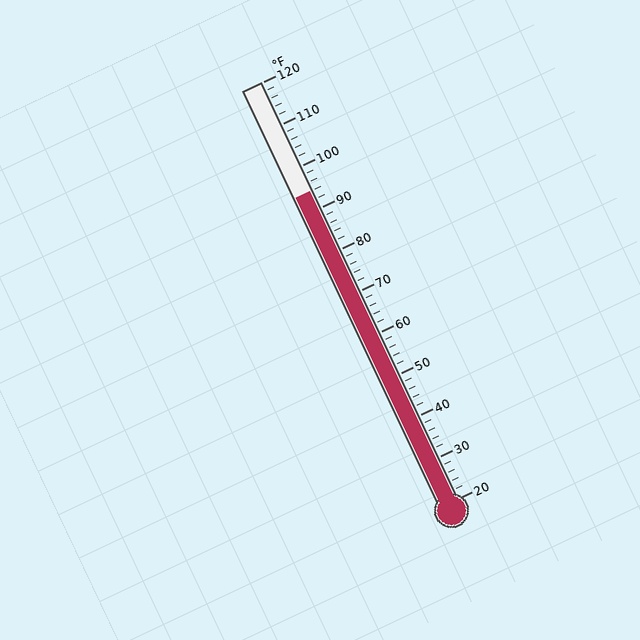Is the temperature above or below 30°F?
The temperature is above 30°F.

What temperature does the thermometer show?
The thermometer shows approximately 94°F.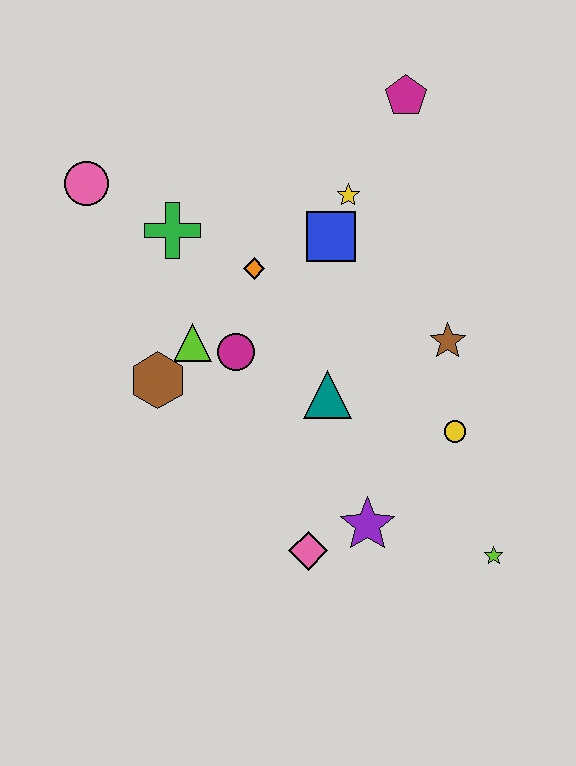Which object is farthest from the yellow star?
The lime star is farthest from the yellow star.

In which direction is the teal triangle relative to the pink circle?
The teal triangle is to the right of the pink circle.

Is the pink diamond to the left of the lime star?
Yes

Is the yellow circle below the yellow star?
Yes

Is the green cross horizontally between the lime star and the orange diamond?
No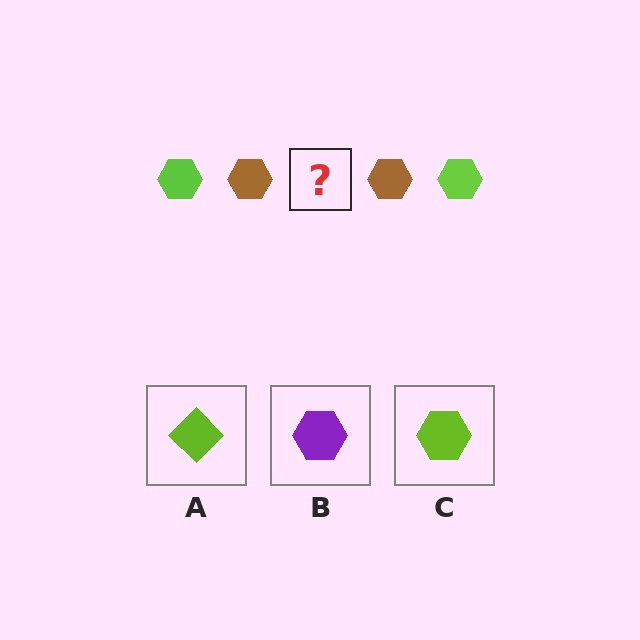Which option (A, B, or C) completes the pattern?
C.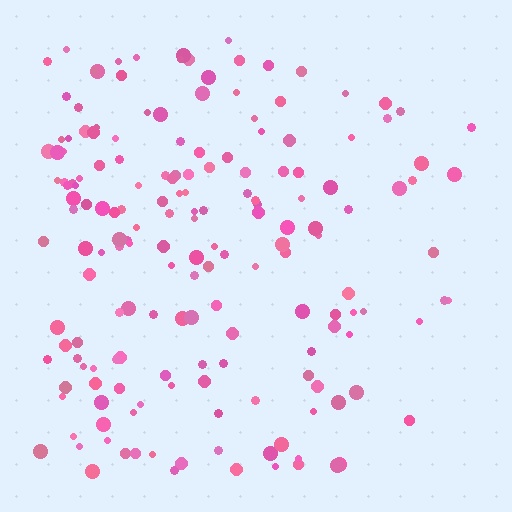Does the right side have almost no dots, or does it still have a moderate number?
Still a moderate number, just noticeably fewer than the left.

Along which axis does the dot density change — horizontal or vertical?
Horizontal.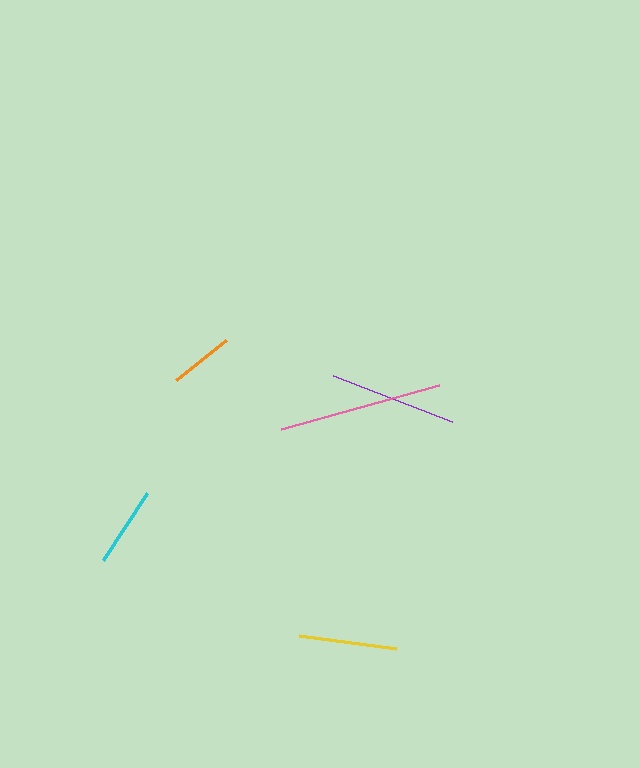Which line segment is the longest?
The pink line is the longest at approximately 164 pixels.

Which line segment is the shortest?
The orange line is the shortest at approximately 64 pixels.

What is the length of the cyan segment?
The cyan segment is approximately 79 pixels long.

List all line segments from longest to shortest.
From longest to shortest: pink, purple, yellow, cyan, orange.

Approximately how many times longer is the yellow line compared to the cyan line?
The yellow line is approximately 1.2 times the length of the cyan line.